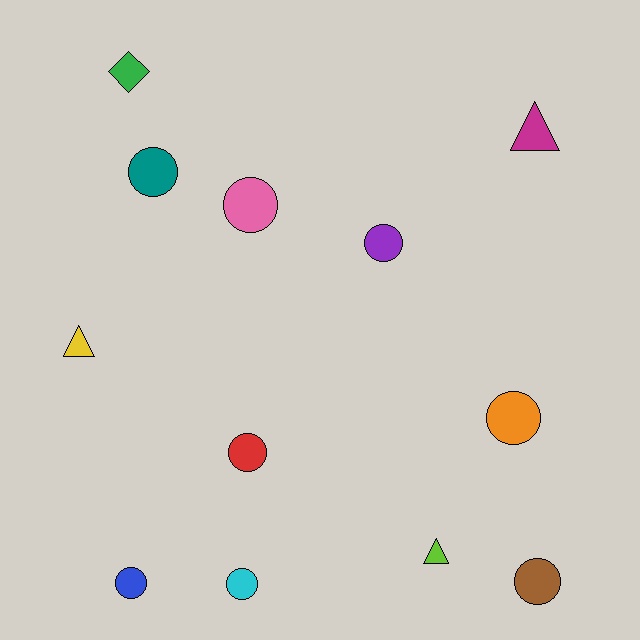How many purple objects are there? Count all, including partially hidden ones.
There is 1 purple object.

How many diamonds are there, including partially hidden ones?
There is 1 diamond.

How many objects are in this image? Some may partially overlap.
There are 12 objects.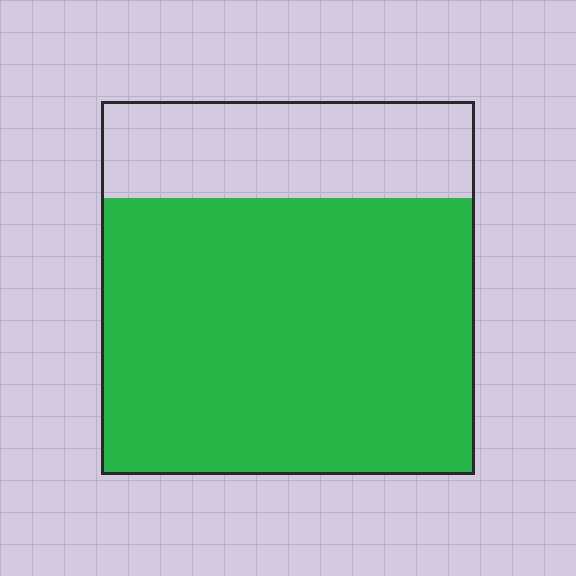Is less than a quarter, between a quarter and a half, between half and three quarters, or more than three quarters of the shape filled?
Between half and three quarters.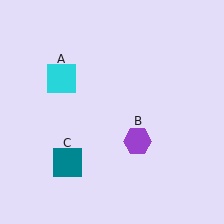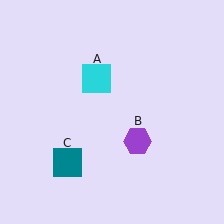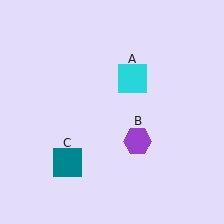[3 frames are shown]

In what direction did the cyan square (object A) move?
The cyan square (object A) moved right.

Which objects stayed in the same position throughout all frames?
Purple hexagon (object B) and teal square (object C) remained stationary.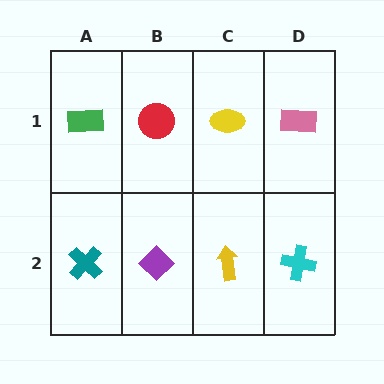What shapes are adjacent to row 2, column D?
A pink rectangle (row 1, column D), a yellow arrow (row 2, column C).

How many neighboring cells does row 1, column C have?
3.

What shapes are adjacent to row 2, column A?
A green rectangle (row 1, column A), a purple diamond (row 2, column B).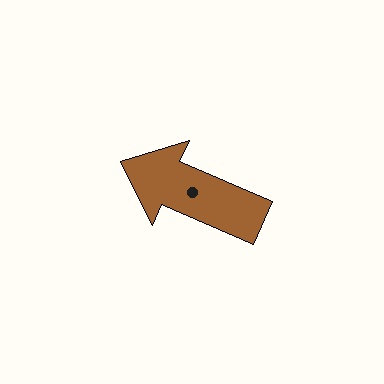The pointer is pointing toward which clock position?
Roughly 10 o'clock.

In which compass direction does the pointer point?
Northwest.